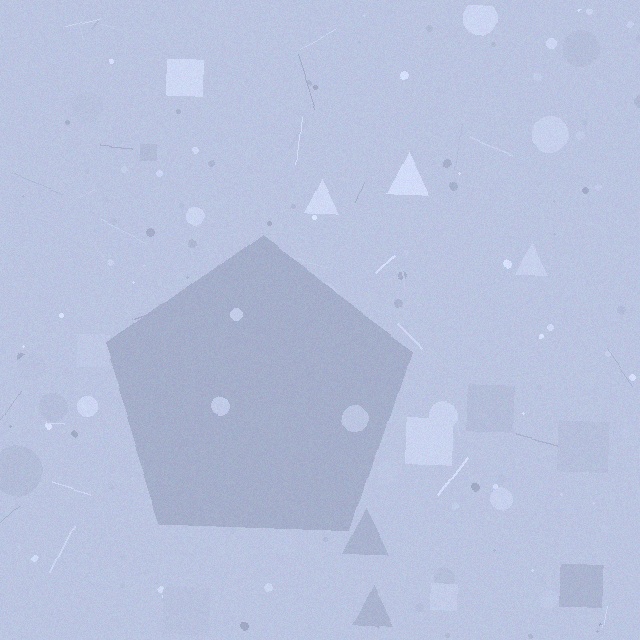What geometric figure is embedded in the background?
A pentagon is embedded in the background.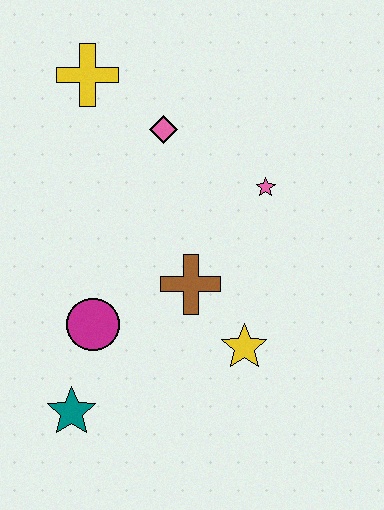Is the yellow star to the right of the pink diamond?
Yes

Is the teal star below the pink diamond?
Yes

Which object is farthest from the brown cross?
The yellow cross is farthest from the brown cross.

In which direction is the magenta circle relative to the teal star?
The magenta circle is above the teal star.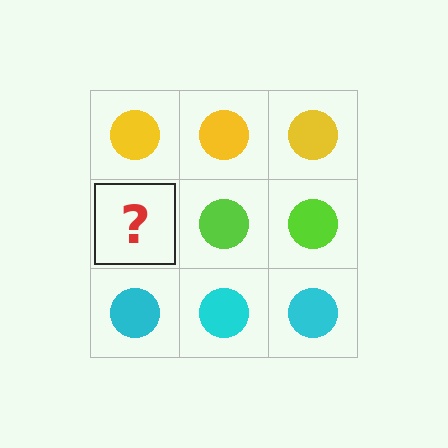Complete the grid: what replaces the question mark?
The question mark should be replaced with a lime circle.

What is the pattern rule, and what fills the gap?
The rule is that each row has a consistent color. The gap should be filled with a lime circle.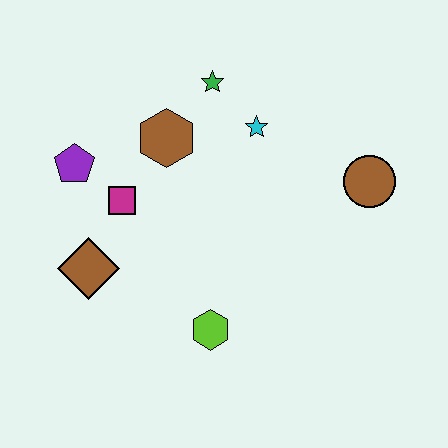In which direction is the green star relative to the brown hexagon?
The green star is above the brown hexagon.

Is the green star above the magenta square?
Yes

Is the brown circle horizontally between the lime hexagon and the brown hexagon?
No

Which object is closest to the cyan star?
The green star is closest to the cyan star.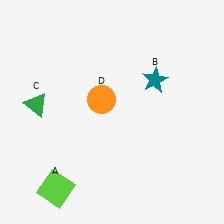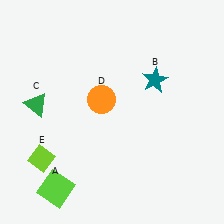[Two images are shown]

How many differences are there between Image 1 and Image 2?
There is 1 difference between the two images.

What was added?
A lime diamond (E) was added in Image 2.